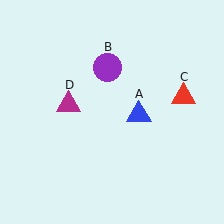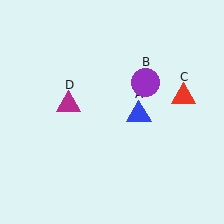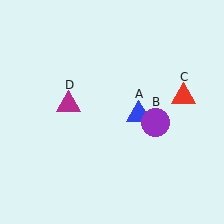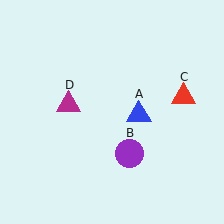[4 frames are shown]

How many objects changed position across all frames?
1 object changed position: purple circle (object B).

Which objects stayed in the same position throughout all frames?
Blue triangle (object A) and red triangle (object C) and magenta triangle (object D) remained stationary.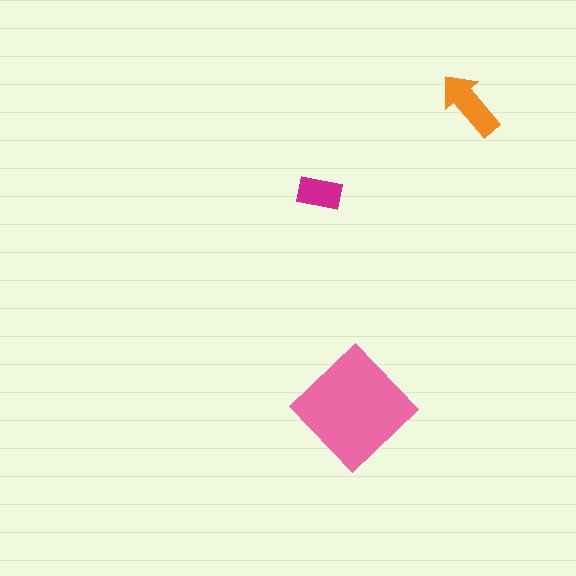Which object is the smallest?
The magenta rectangle.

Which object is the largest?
The pink diamond.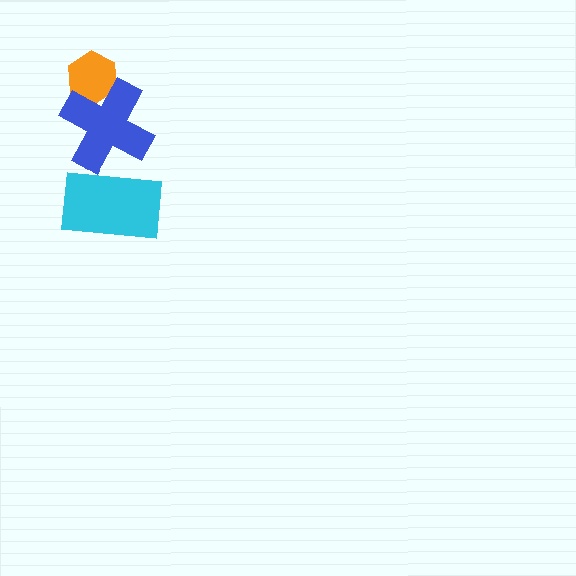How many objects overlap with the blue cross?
2 objects overlap with the blue cross.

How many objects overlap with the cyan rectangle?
1 object overlaps with the cyan rectangle.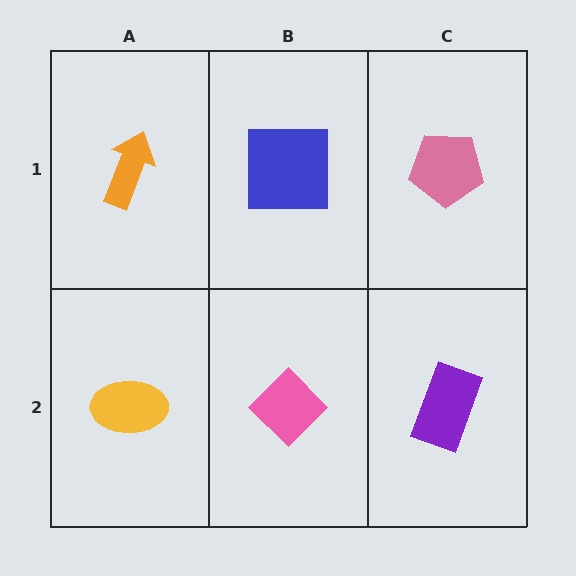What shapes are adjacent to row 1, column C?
A purple rectangle (row 2, column C), a blue square (row 1, column B).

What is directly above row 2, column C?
A pink pentagon.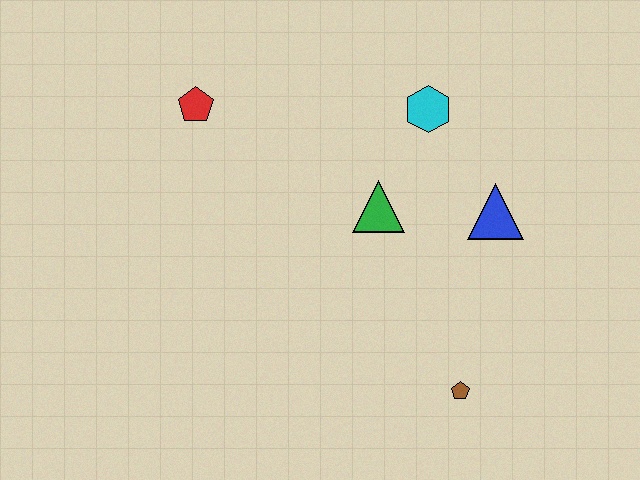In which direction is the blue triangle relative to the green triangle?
The blue triangle is to the right of the green triangle.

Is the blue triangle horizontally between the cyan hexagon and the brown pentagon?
No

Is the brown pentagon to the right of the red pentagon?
Yes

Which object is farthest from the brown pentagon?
The red pentagon is farthest from the brown pentagon.